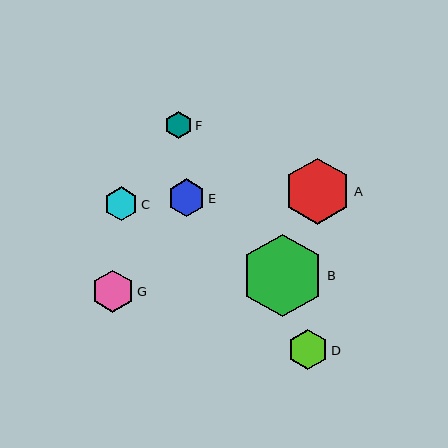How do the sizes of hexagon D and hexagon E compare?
Hexagon D and hexagon E are approximately the same size.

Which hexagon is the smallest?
Hexagon F is the smallest with a size of approximately 27 pixels.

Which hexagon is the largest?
Hexagon B is the largest with a size of approximately 83 pixels.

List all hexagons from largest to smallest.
From largest to smallest: B, A, G, D, E, C, F.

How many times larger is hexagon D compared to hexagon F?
Hexagon D is approximately 1.5 times the size of hexagon F.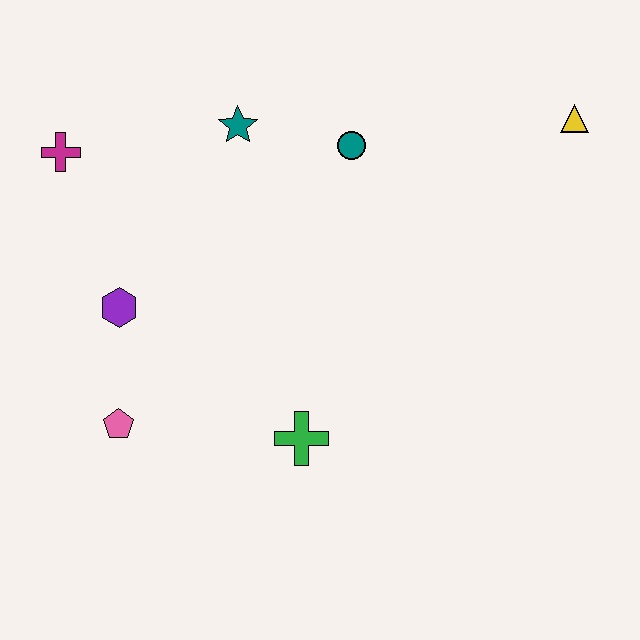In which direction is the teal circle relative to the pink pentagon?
The teal circle is above the pink pentagon.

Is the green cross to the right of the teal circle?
No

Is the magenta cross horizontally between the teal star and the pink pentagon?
No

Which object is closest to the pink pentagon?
The purple hexagon is closest to the pink pentagon.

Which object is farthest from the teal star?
The yellow triangle is farthest from the teal star.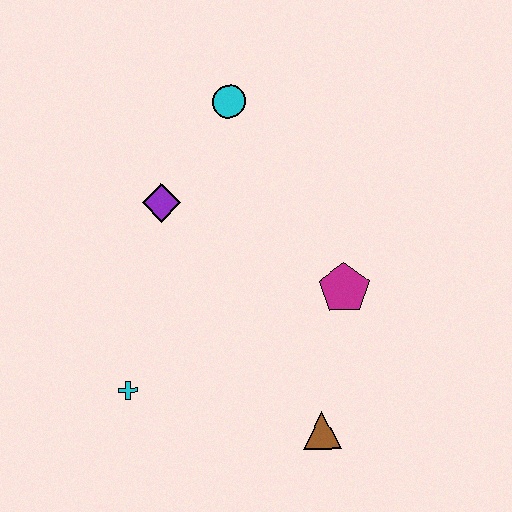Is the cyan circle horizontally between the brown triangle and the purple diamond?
Yes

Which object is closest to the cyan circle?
The purple diamond is closest to the cyan circle.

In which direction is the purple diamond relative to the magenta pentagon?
The purple diamond is to the left of the magenta pentagon.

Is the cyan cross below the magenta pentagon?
Yes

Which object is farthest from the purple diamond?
The brown triangle is farthest from the purple diamond.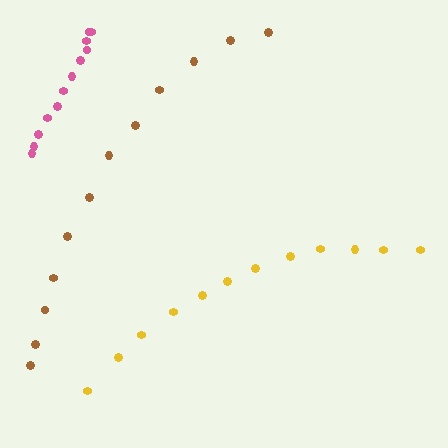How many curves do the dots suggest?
There are 3 distinct paths.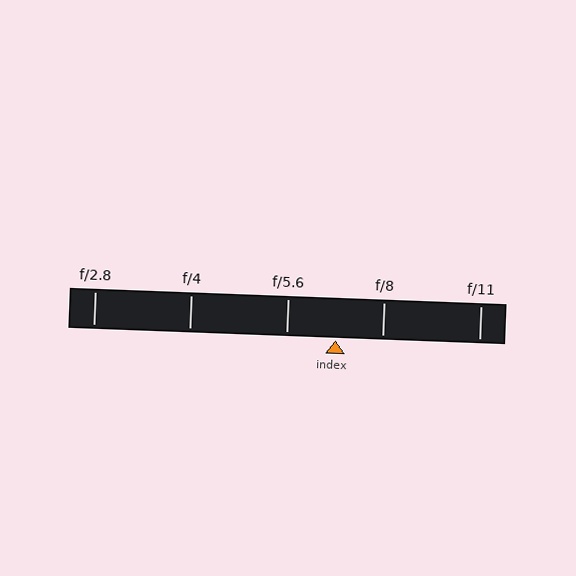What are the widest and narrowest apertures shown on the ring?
The widest aperture shown is f/2.8 and the narrowest is f/11.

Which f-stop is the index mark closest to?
The index mark is closest to f/8.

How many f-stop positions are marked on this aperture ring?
There are 5 f-stop positions marked.